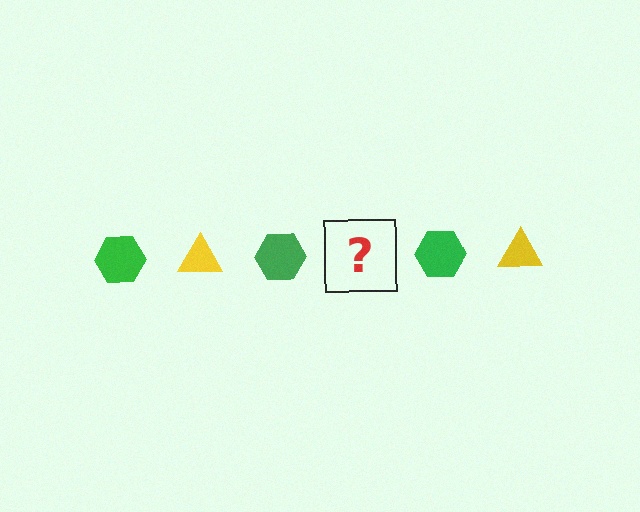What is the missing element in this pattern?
The missing element is a yellow triangle.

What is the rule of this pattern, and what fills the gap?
The rule is that the pattern alternates between green hexagon and yellow triangle. The gap should be filled with a yellow triangle.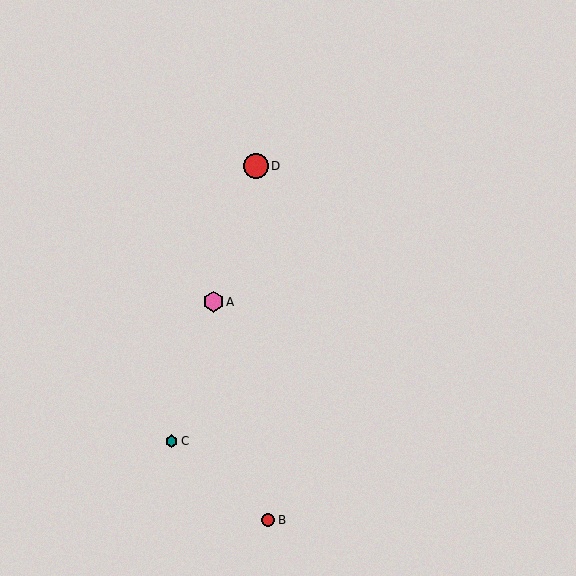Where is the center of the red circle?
The center of the red circle is at (268, 520).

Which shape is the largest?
The red circle (labeled D) is the largest.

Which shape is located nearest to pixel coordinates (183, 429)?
The teal hexagon (labeled C) at (172, 441) is nearest to that location.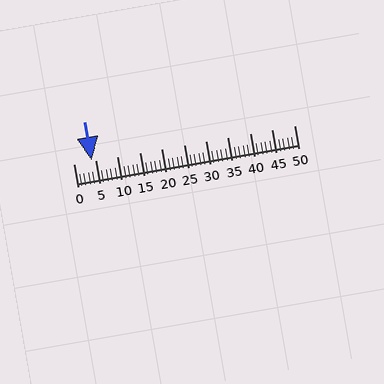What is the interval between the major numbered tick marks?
The major tick marks are spaced 5 units apart.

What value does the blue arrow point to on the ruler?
The blue arrow points to approximately 4.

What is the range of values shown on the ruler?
The ruler shows values from 0 to 50.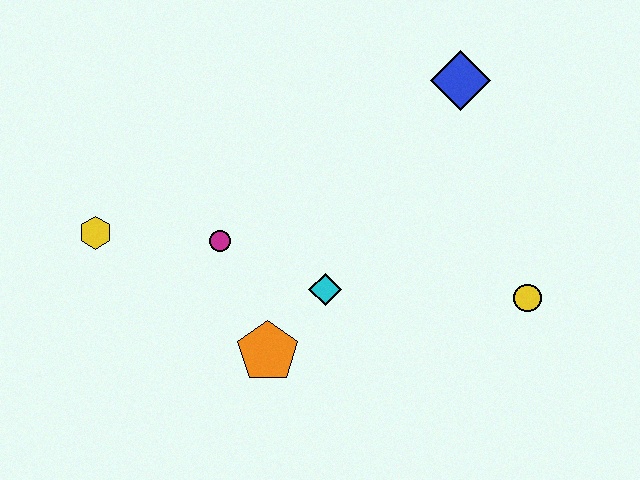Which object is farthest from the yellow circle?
The yellow hexagon is farthest from the yellow circle.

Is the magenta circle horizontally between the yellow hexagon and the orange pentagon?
Yes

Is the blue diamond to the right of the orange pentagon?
Yes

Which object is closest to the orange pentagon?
The cyan diamond is closest to the orange pentagon.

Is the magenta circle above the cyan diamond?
Yes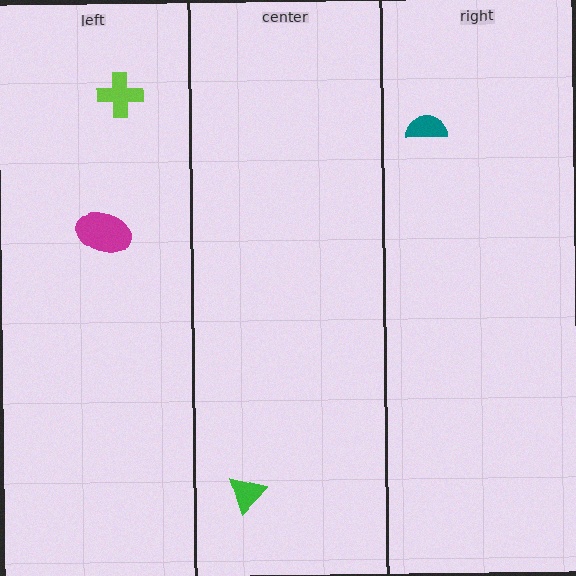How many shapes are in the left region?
2.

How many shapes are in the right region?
1.